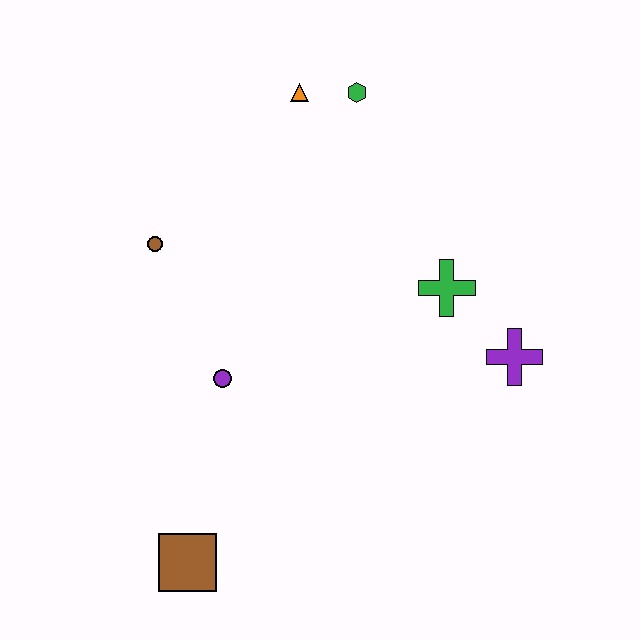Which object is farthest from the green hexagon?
The brown square is farthest from the green hexagon.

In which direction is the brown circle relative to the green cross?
The brown circle is to the left of the green cross.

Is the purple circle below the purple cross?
Yes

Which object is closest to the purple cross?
The green cross is closest to the purple cross.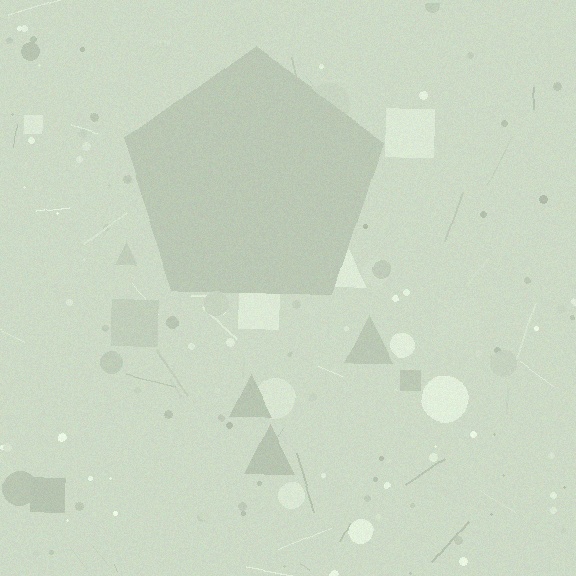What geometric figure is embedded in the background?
A pentagon is embedded in the background.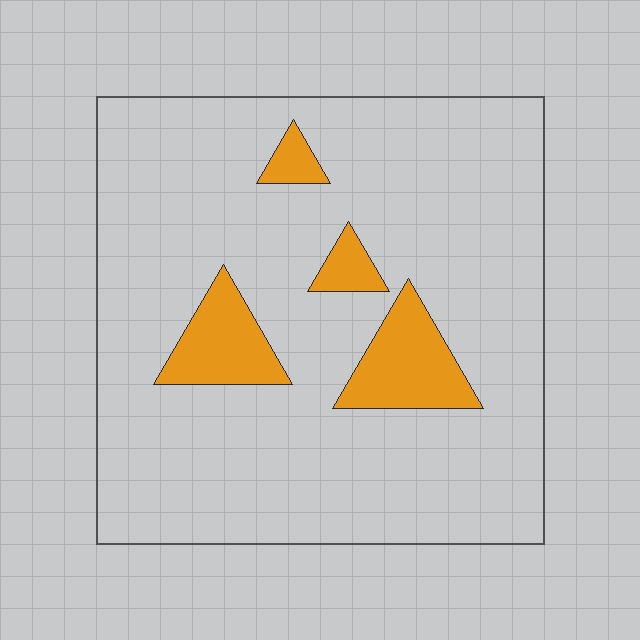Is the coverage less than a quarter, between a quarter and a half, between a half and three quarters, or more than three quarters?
Less than a quarter.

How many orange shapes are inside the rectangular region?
4.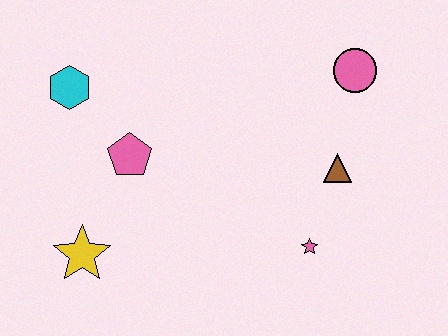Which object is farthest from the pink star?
The cyan hexagon is farthest from the pink star.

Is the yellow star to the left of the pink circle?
Yes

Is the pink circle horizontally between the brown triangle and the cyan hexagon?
No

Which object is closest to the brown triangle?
The pink star is closest to the brown triangle.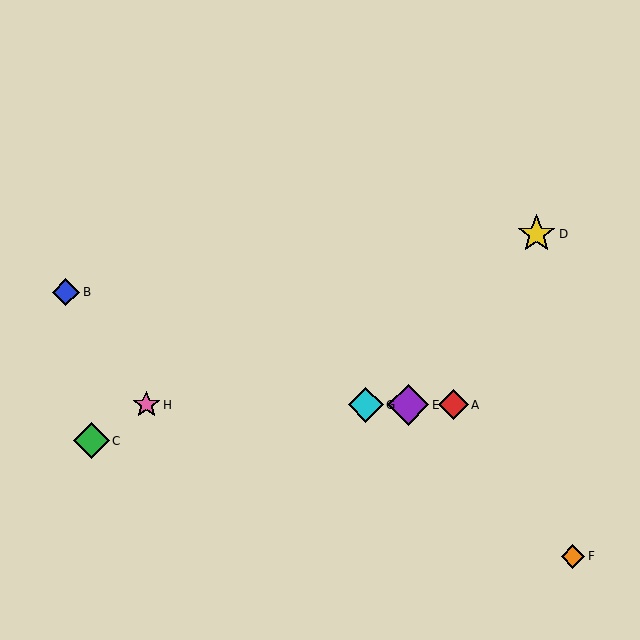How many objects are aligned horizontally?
4 objects (A, E, G, H) are aligned horizontally.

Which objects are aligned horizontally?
Objects A, E, G, H are aligned horizontally.